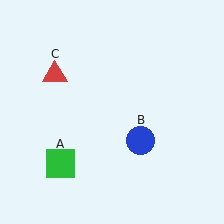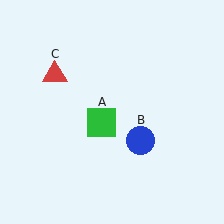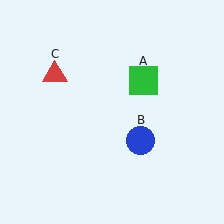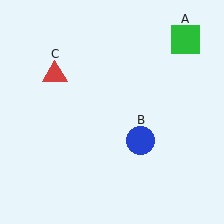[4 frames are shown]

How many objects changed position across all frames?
1 object changed position: green square (object A).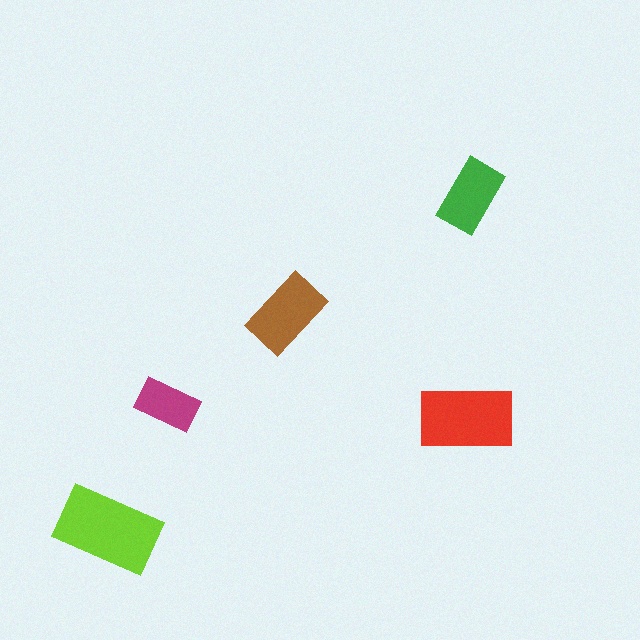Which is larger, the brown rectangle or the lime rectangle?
The lime one.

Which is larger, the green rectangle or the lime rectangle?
The lime one.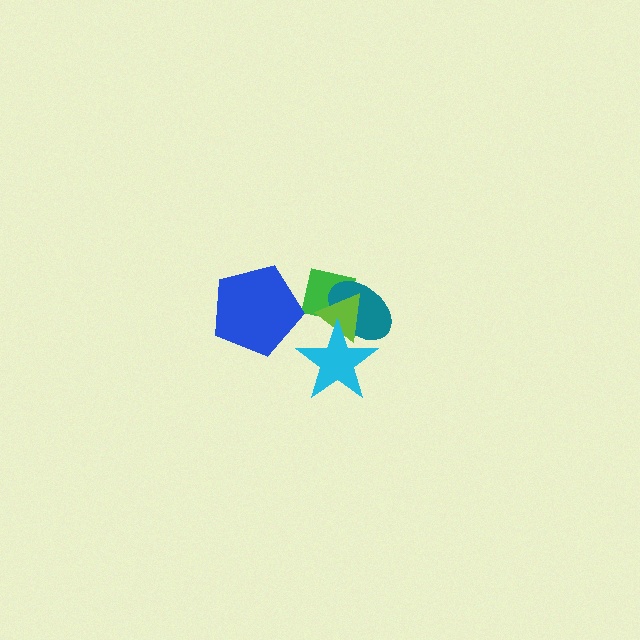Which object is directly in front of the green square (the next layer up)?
The teal ellipse is directly in front of the green square.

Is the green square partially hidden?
Yes, it is partially covered by another shape.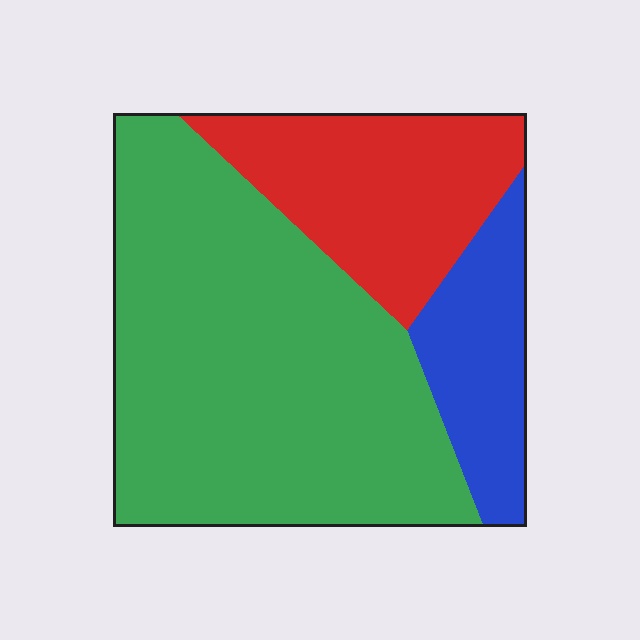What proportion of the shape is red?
Red covers 24% of the shape.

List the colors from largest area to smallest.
From largest to smallest: green, red, blue.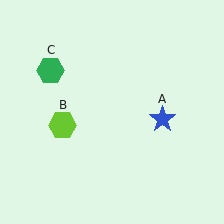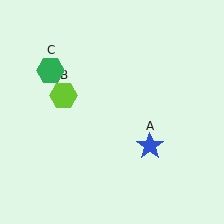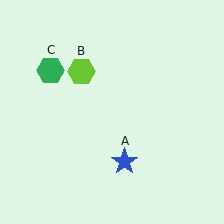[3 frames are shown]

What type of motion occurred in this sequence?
The blue star (object A), lime hexagon (object B) rotated clockwise around the center of the scene.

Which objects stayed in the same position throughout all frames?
Green hexagon (object C) remained stationary.